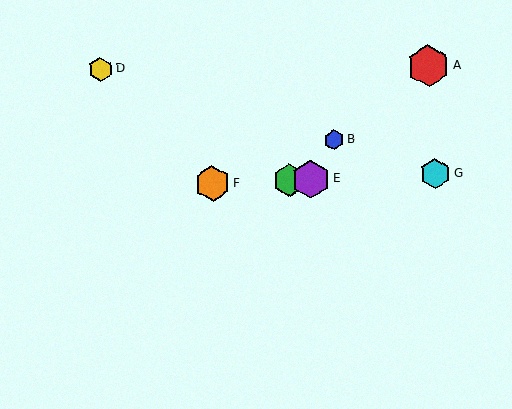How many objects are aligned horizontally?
4 objects (C, E, F, G) are aligned horizontally.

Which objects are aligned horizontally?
Objects C, E, F, G are aligned horizontally.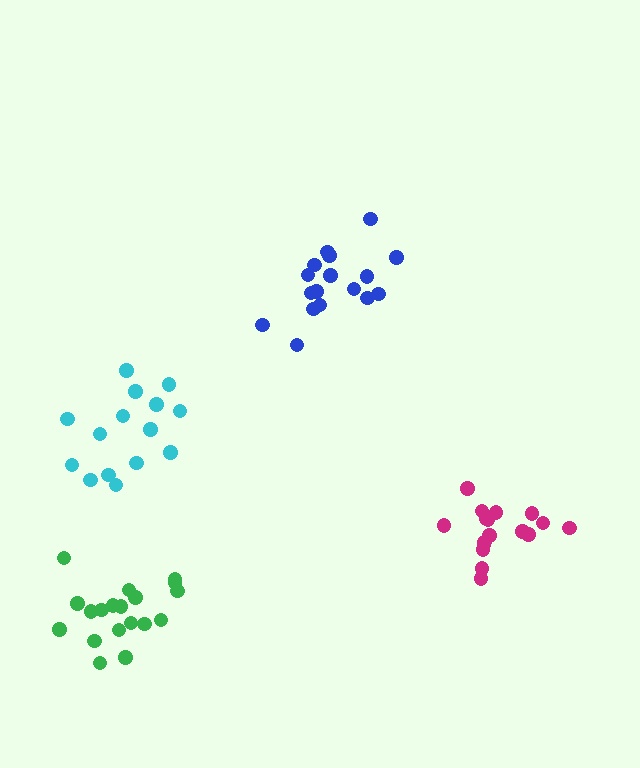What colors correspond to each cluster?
The clusters are colored: cyan, green, blue, magenta.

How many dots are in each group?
Group 1: 15 dots, Group 2: 19 dots, Group 3: 17 dots, Group 4: 17 dots (68 total).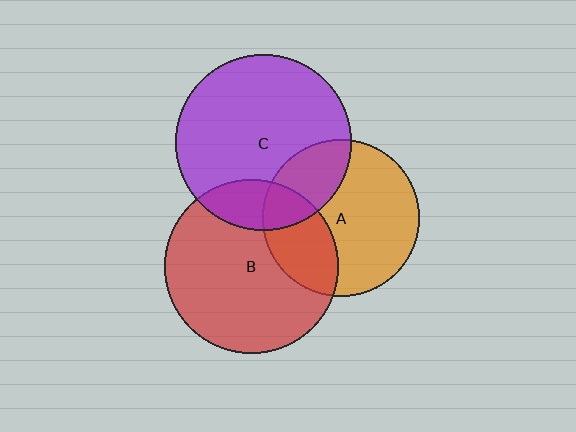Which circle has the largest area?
Circle C (purple).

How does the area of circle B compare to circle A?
Approximately 1.2 times.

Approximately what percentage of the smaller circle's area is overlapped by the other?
Approximately 20%.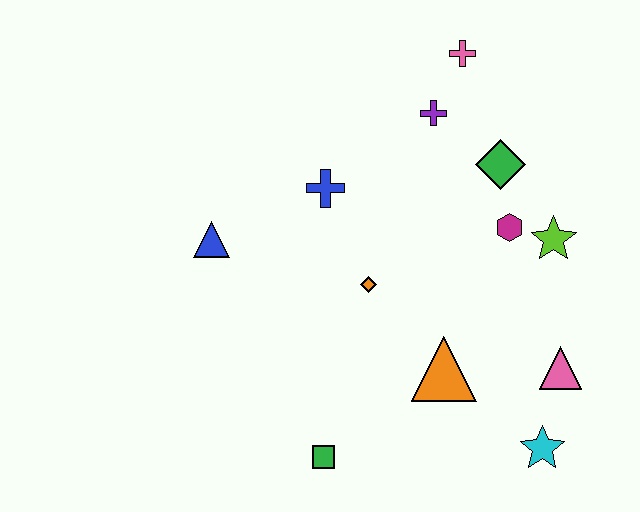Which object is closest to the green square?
The orange triangle is closest to the green square.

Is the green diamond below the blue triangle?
No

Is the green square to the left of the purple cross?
Yes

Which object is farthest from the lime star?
The blue triangle is farthest from the lime star.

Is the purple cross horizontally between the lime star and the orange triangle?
No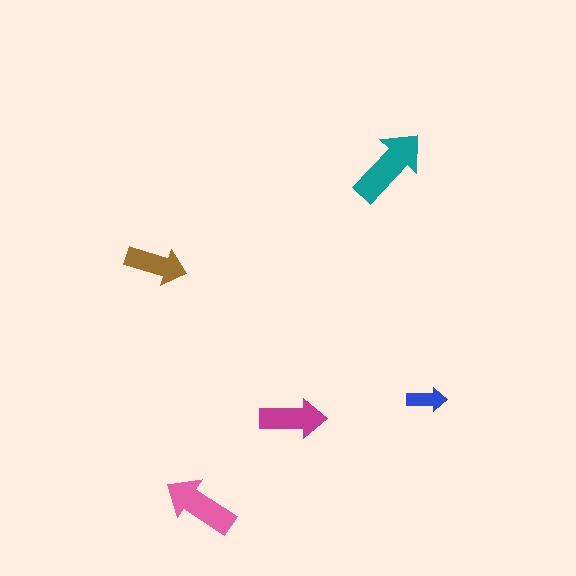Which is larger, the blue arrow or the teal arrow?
The teal one.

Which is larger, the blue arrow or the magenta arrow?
The magenta one.